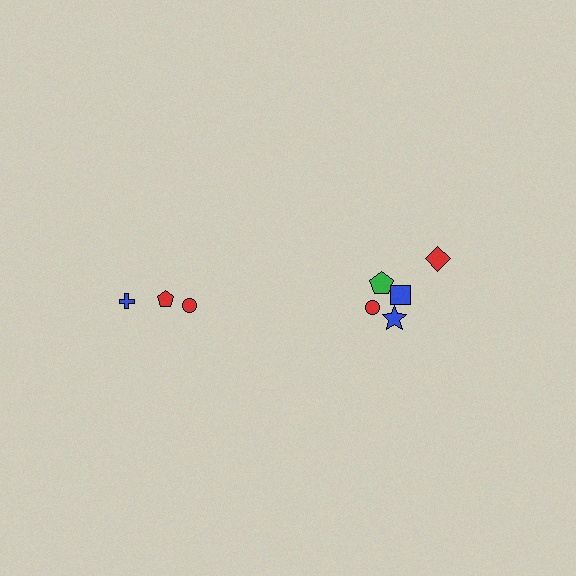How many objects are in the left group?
There are 3 objects.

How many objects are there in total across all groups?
There are 9 objects.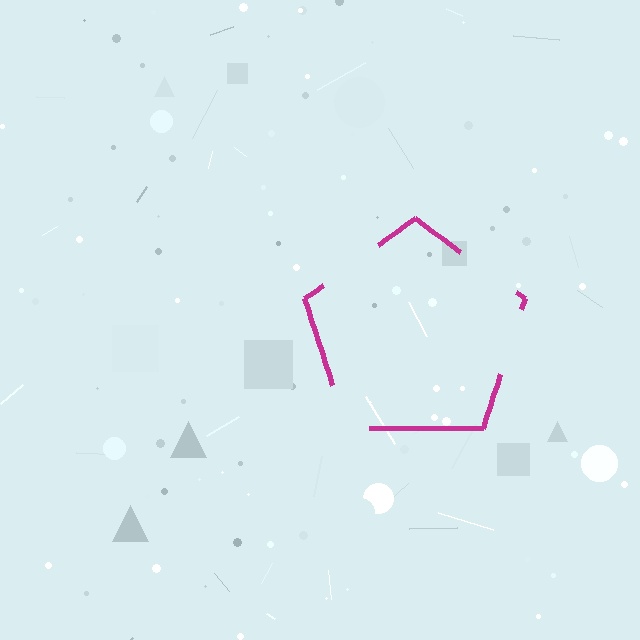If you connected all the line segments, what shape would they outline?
They would outline a pentagon.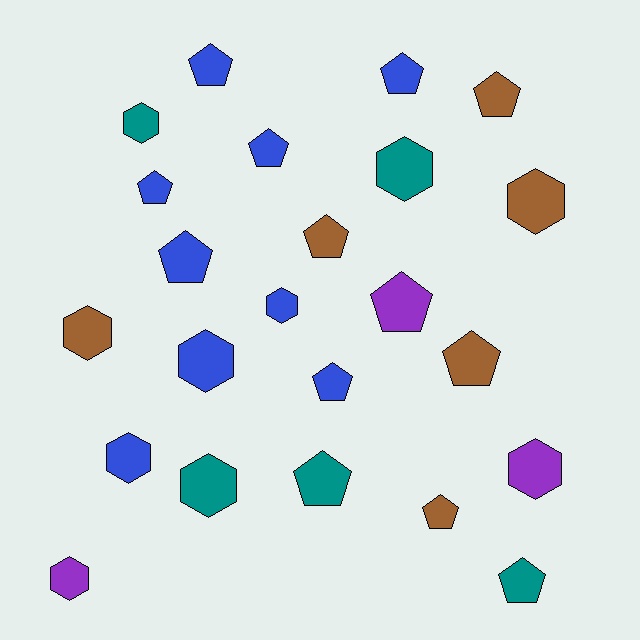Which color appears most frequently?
Blue, with 9 objects.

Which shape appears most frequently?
Pentagon, with 13 objects.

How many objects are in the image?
There are 23 objects.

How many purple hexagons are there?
There are 2 purple hexagons.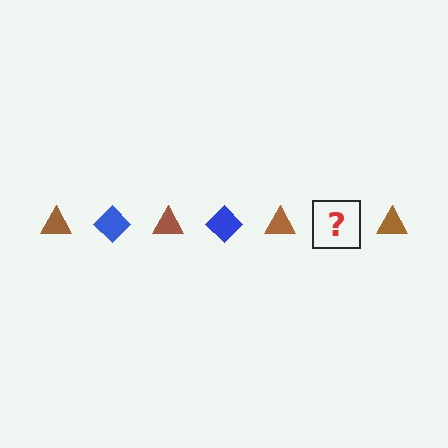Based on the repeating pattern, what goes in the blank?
The blank should be a blue diamond.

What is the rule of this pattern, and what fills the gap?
The rule is that the pattern alternates between brown triangle and blue diamond. The gap should be filled with a blue diamond.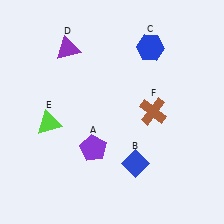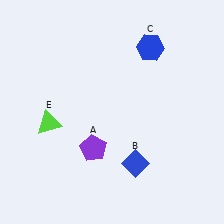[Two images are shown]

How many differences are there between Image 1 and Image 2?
There are 2 differences between the two images.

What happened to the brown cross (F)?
The brown cross (F) was removed in Image 2. It was in the top-right area of Image 1.